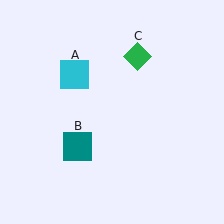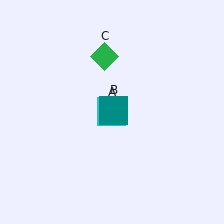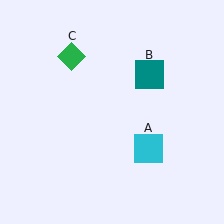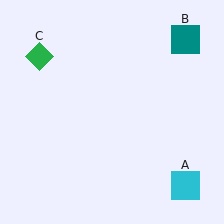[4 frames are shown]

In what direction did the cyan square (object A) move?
The cyan square (object A) moved down and to the right.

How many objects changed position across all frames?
3 objects changed position: cyan square (object A), teal square (object B), green diamond (object C).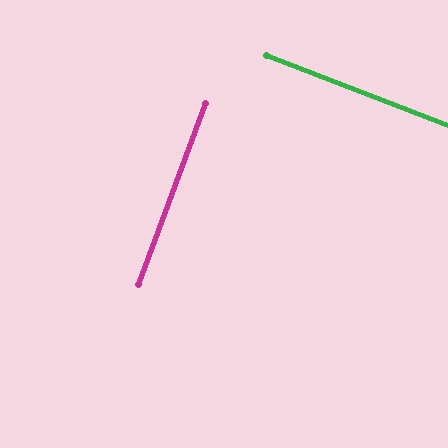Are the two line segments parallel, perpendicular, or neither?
Perpendicular — they meet at approximately 89°.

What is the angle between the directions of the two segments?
Approximately 89 degrees.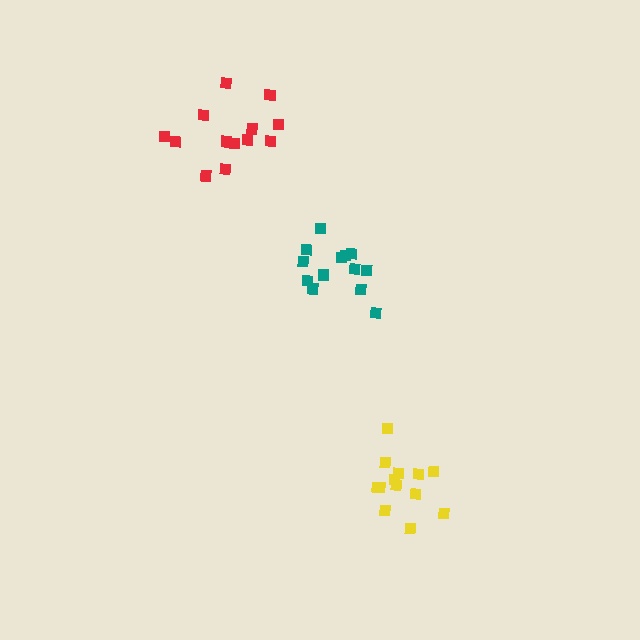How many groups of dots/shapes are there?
There are 3 groups.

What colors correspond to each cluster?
The clusters are colored: teal, red, yellow.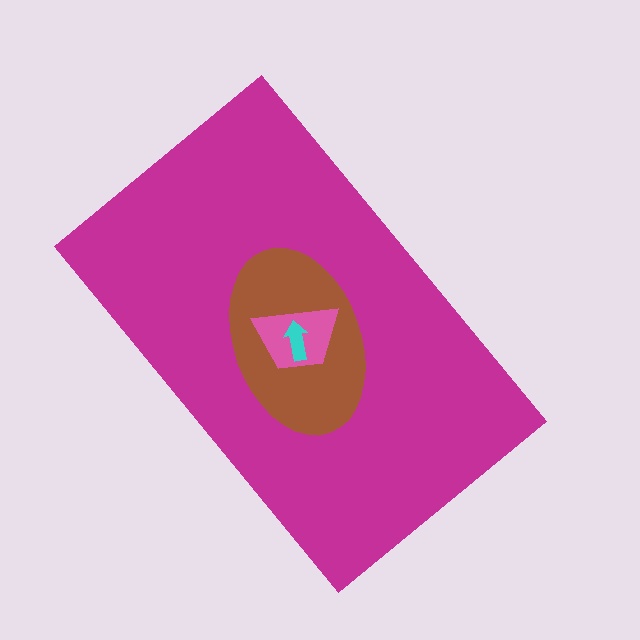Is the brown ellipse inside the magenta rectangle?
Yes.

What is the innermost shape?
The cyan arrow.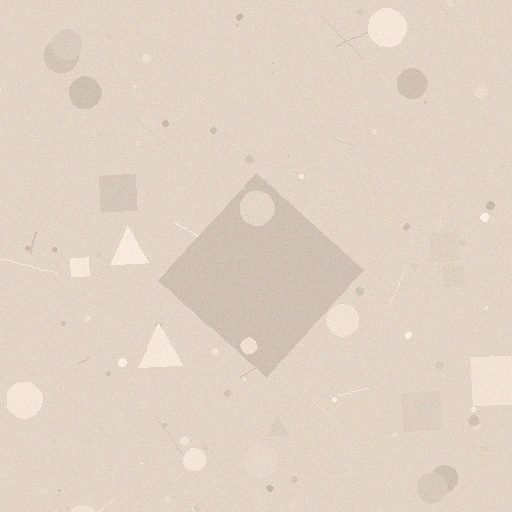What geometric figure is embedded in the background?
A diamond is embedded in the background.